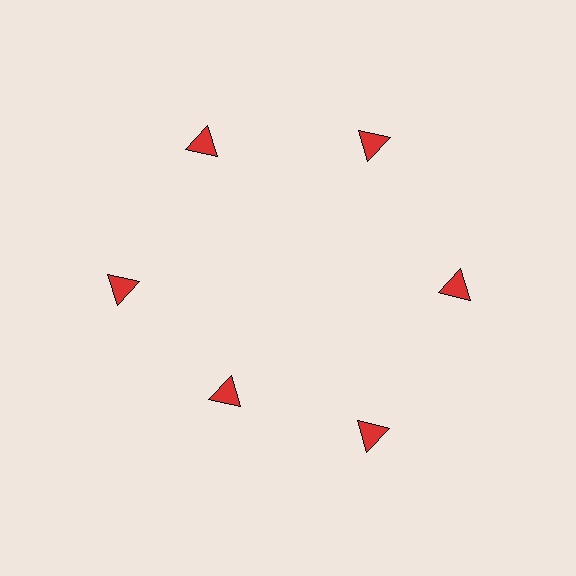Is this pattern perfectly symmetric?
No. The 6 red triangles are arranged in a ring, but one element near the 7 o'clock position is pulled inward toward the center, breaking the 6-fold rotational symmetry.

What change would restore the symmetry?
The symmetry would be restored by moving it outward, back onto the ring so that all 6 triangles sit at equal angles and equal distance from the center.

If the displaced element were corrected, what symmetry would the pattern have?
It would have 6-fold rotational symmetry — the pattern would map onto itself every 60 degrees.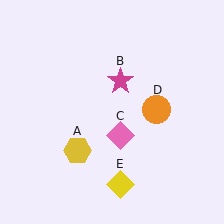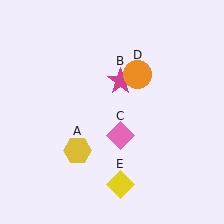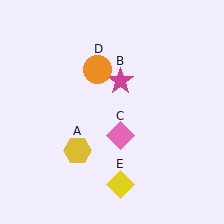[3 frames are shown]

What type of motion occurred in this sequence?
The orange circle (object D) rotated counterclockwise around the center of the scene.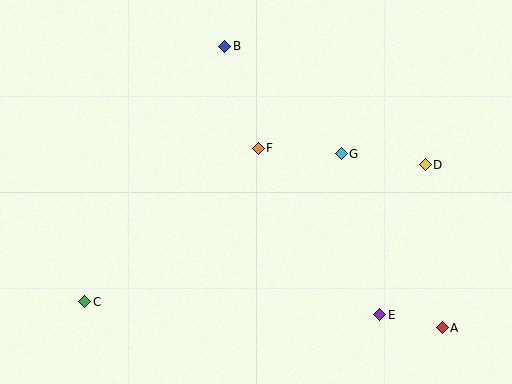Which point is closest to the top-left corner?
Point B is closest to the top-left corner.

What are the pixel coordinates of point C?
Point C is at (85, 302).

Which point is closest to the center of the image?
Point F at (258, 148) is closest to the center.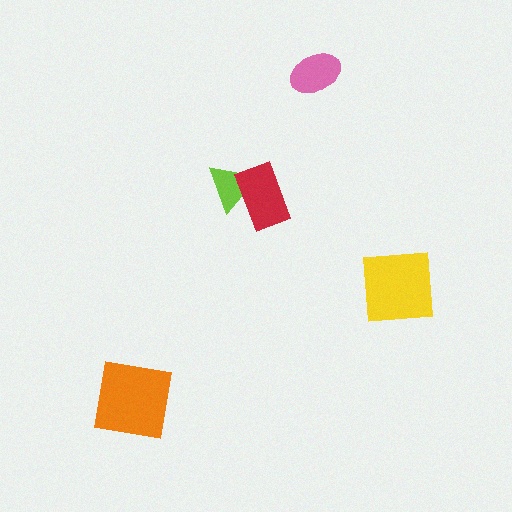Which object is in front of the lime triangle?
The red rectangle is in front of the lime triangle.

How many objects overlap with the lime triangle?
1 object overlaps with the lime triangle.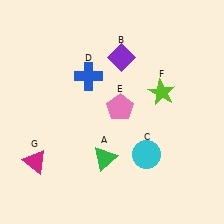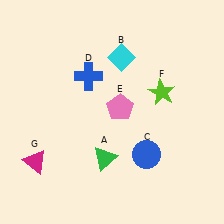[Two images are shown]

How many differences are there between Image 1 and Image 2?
There are 2 differences between the two images.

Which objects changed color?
B changed from purple to cyan. C changed from cyan to blue.